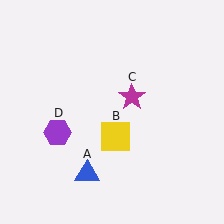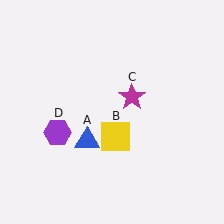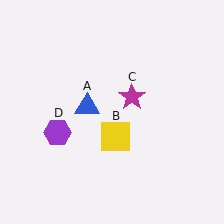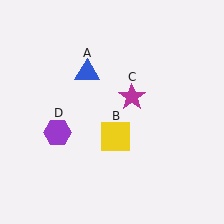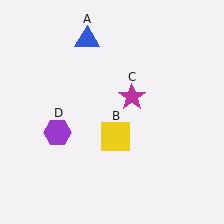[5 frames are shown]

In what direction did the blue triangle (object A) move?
The blue triangle (object A) moved up.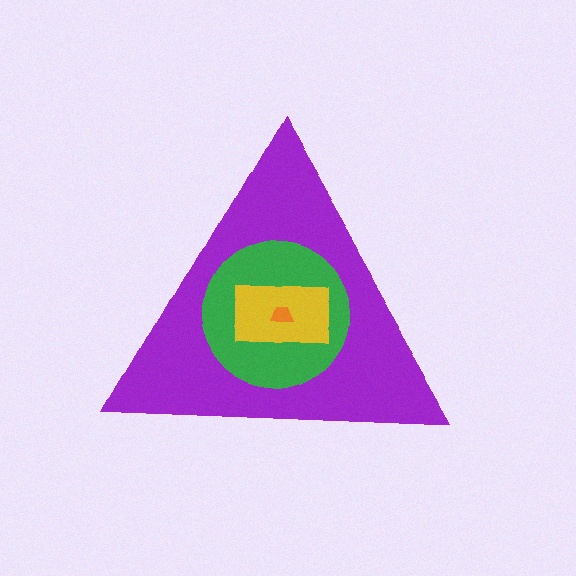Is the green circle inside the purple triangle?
Yes.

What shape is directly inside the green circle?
The yellow rectangle.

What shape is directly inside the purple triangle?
The green circle.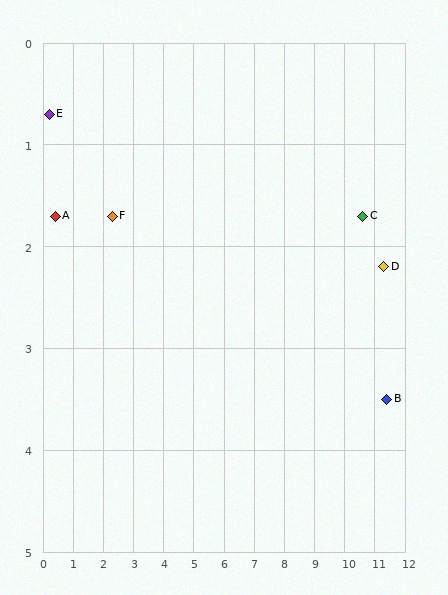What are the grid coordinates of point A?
Point A is at approximately (0.4, 1.7).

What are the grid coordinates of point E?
Point E is at approximately (0.2, 0.7).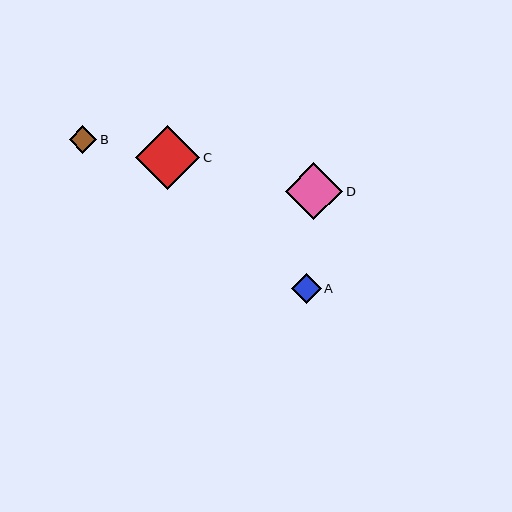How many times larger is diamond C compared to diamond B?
Diamond C is approximately 2.3 times the size of diamond B.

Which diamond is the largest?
Diamond C is the largest with a size of approximately 64 pixels.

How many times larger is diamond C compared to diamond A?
Diamond C is approximately 2.1 times the size of diamond A.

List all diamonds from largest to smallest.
From largest to smallest: C, D, A, B.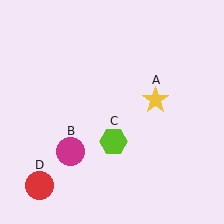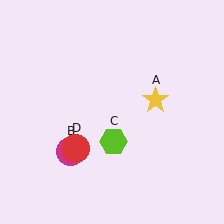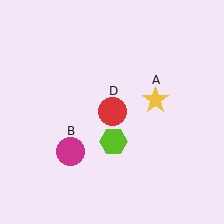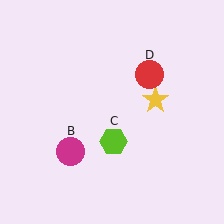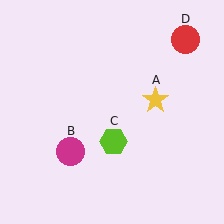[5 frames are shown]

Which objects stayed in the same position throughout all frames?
Yellow star (object A) and magenta circle (object B) and lime hexagon (object C) remained stationary.